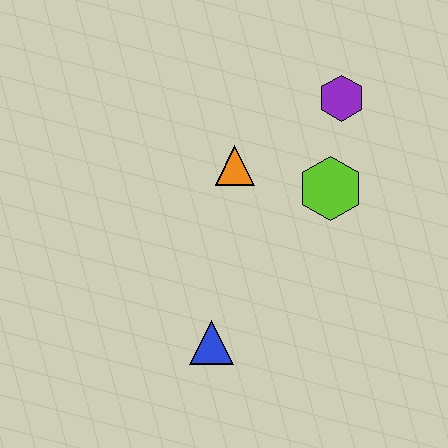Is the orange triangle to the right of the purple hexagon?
No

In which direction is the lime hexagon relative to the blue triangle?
The lime hexagon is above the blue triangle.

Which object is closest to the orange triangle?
The lime hexagon is closest to the orange triangle.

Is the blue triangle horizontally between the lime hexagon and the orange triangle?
No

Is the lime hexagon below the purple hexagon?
Yes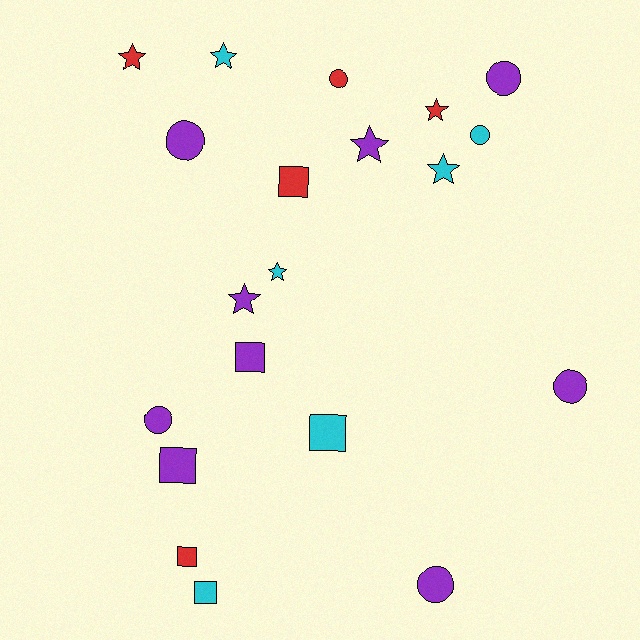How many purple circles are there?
There are 5 purple circles.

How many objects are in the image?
There are 20 objects.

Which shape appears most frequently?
Star, with 7 objects.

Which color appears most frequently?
Purple, with 9 objects.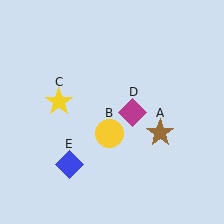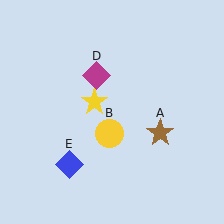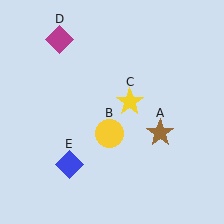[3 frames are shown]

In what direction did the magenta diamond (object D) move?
The magenta diamond (object D) moved up and to the left.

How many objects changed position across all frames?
2 objects changed position: yellow star (object C), magenta diamond (object D).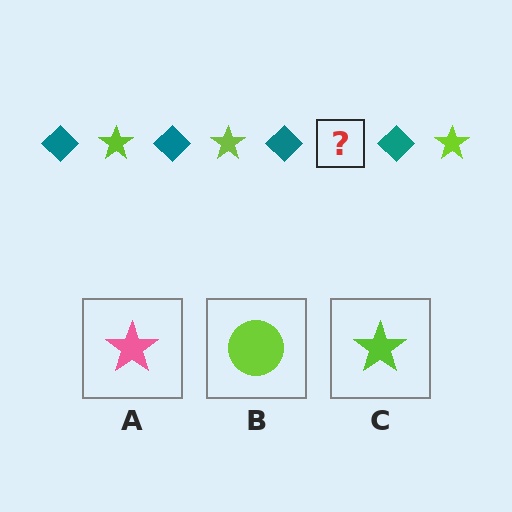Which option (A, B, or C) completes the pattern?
C.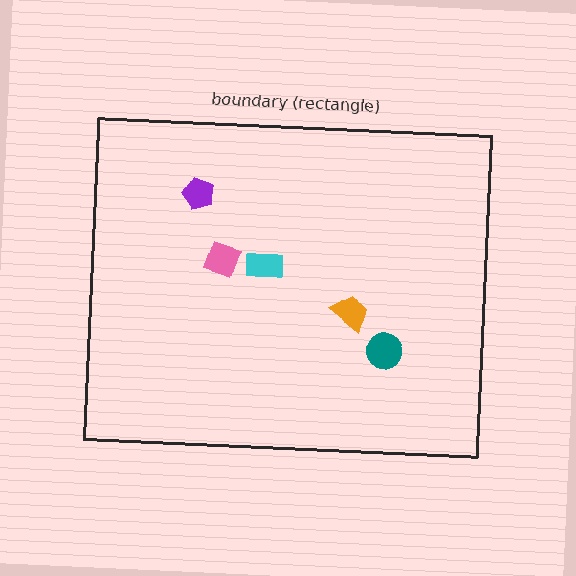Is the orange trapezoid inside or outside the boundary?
Inside.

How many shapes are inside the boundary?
5 inside, 0 outside.